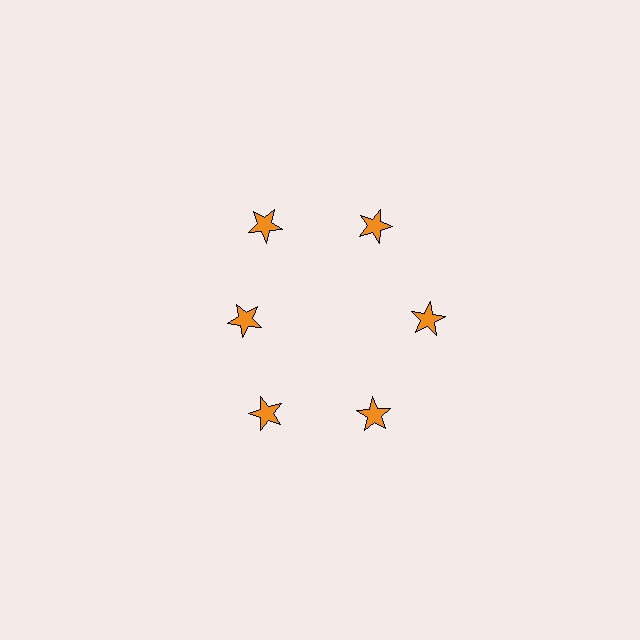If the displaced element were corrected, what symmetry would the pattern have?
It would have 6-fold rotational symmetry — the pattern would map onto itself every 60 degrees.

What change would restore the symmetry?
The symmetry would be restored by moving it outward, back onto the ring so that all 6 stars sit at equal angles and equal distance from the center.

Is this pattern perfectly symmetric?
No. The 6 orange stars are arranged in a ring, but one element near the 9 o'clock position is pulled inward toward the center, breaking the 6-fold rotational symmetry.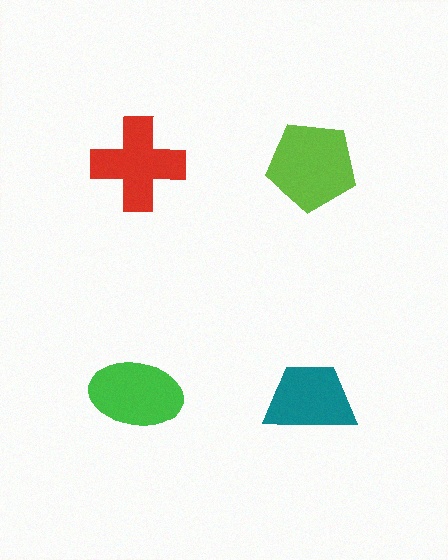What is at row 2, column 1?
A green ellipse.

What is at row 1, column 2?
A lime pentagon.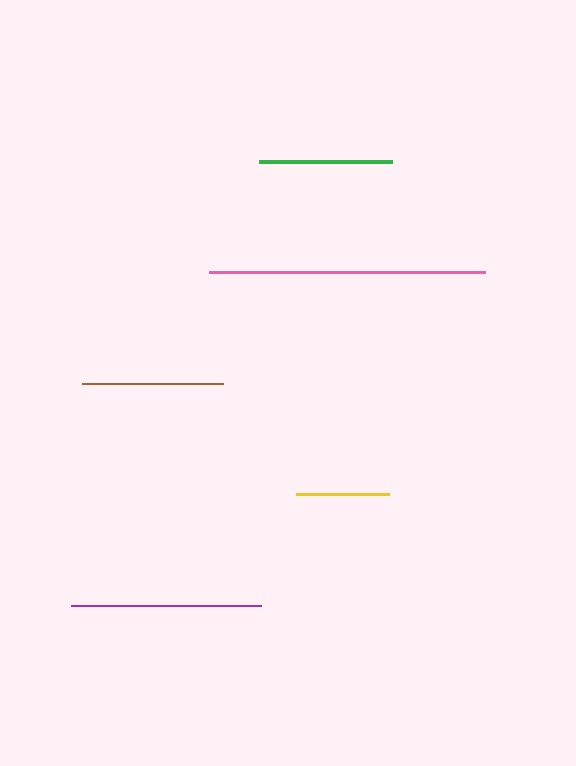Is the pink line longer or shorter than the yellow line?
The pink line is longer than the yellow line.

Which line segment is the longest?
The pink line is the longest at approximately 276 pixels.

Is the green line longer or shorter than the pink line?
The pink line is longer than the green line.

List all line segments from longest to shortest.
From longest to shortest: pink, purple, brown, green, yellow.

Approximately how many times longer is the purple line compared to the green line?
The purple line is approximately 1.4 times the length of the green line.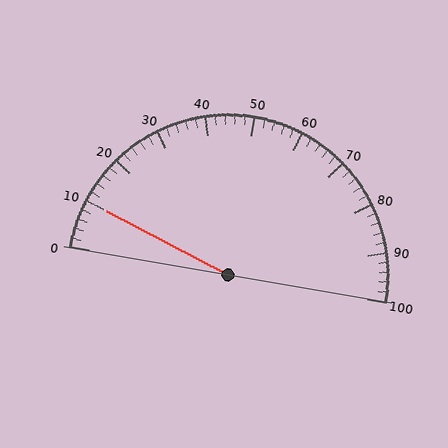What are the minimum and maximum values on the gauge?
The gauge ranges from 0 to 100.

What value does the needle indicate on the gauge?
The needle indicates approximately 10.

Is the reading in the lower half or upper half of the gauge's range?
The reading is in the lower half of the range (0 to 100).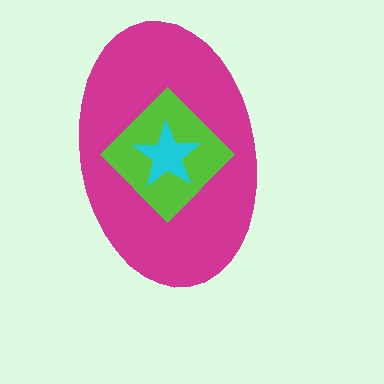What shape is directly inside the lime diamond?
The cyan star.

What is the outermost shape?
The magenta ellipse.